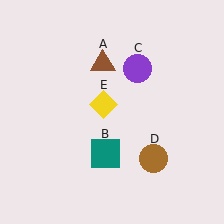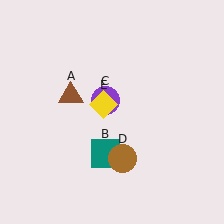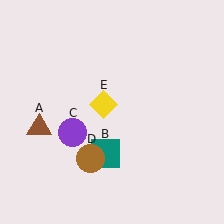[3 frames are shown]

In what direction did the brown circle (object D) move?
The brown circle (object D) moved left.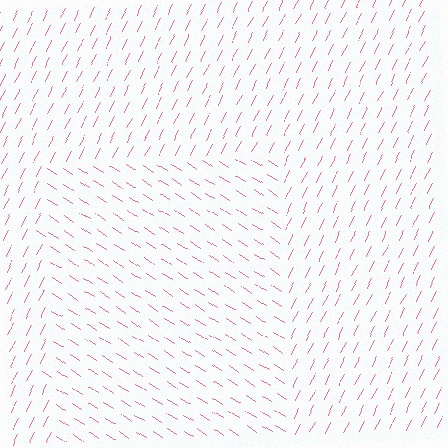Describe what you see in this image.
The image is filled with small pink line segments. A rectangle region in the image has lines oriented differently from the surrounding lines, creating a visible texture boundary.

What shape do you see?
I see a rectangle.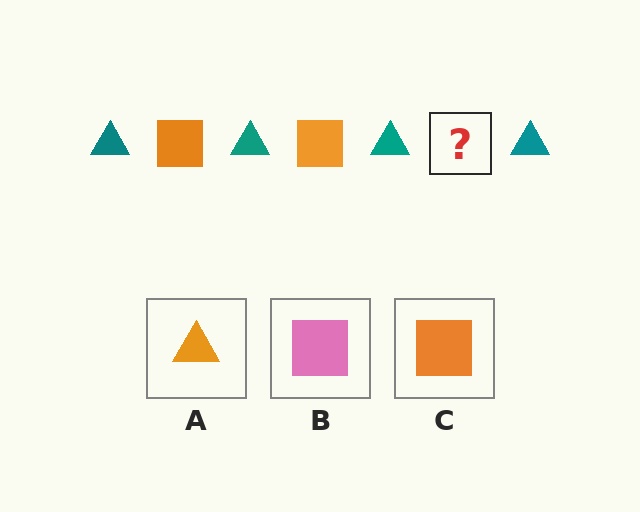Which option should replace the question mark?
Option C.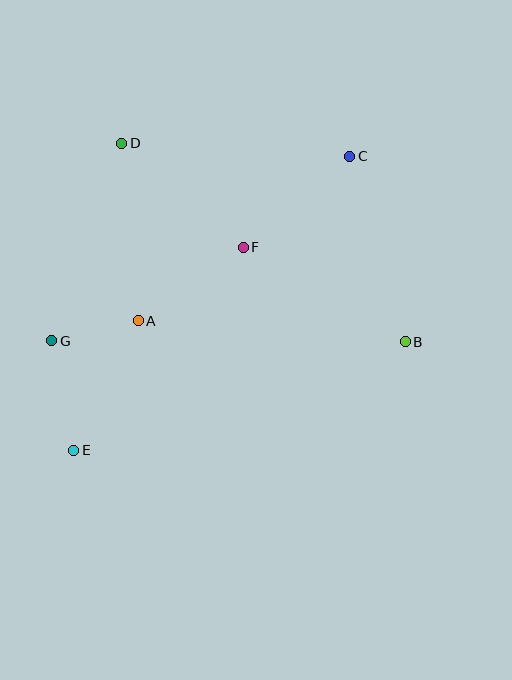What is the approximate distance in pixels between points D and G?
The distance between D and G is approximately 210 pixels.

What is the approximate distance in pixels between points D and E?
The distance between D and E is approximately 311 pixels.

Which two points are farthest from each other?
Points C and E are farthest from each other.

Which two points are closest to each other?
Points A and G are closest to each other.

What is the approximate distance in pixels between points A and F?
The distance between A and F is approximately 128 pixels.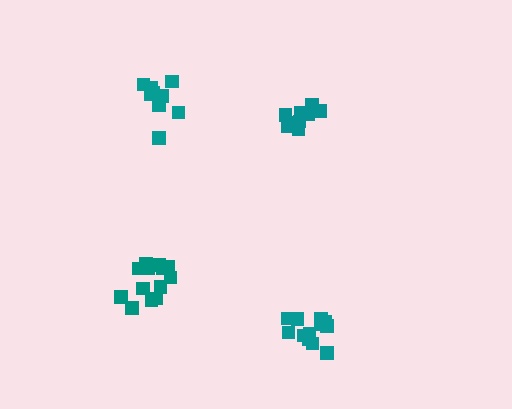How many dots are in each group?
Group 1: 13 dots, Group 2: 12 dots, Group 3: 9 dots, Group 4: 9 dots (43 total).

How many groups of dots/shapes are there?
There are 4 groups.